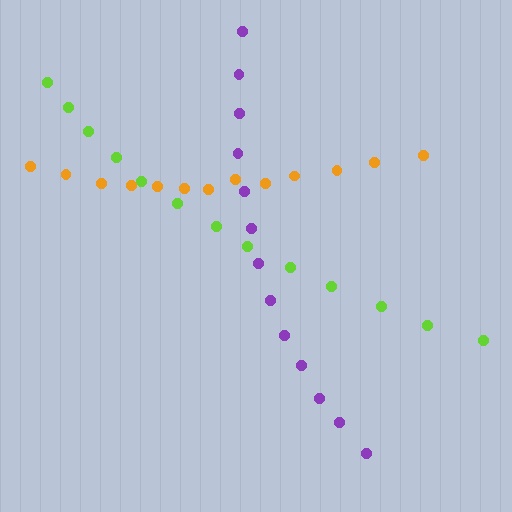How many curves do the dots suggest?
There are 3 distinct paths.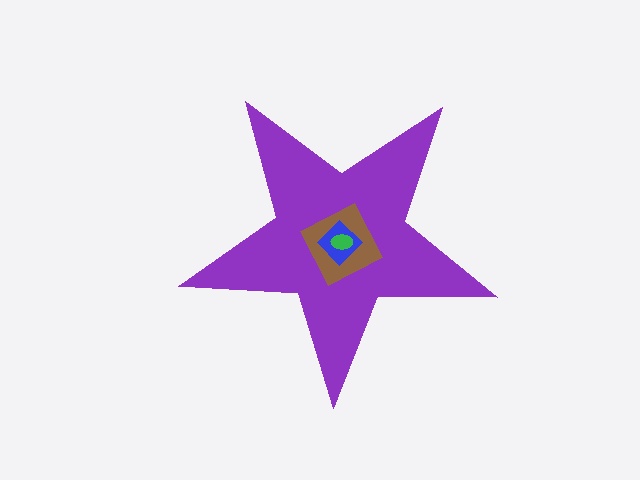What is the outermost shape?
The purple star.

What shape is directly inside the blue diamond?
The green ellipse.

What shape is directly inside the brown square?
The blue diamond.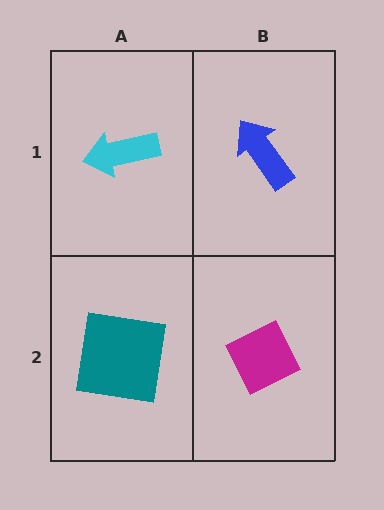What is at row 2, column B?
A magenta diamond.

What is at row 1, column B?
A blue arrow.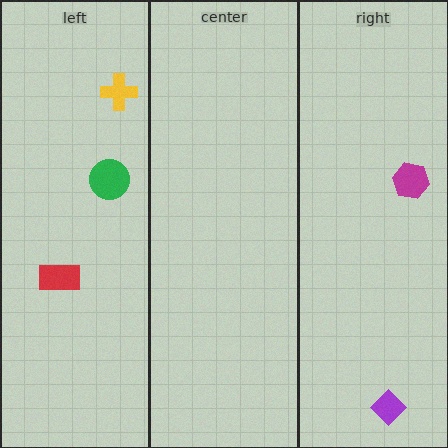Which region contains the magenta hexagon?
The right region.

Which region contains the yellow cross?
The left region.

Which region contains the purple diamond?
The right region.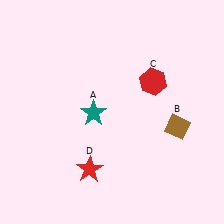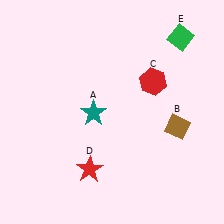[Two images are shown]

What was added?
A green diamond (E) was added in Image 2.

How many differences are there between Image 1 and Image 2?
There is 1 difference between the two images.